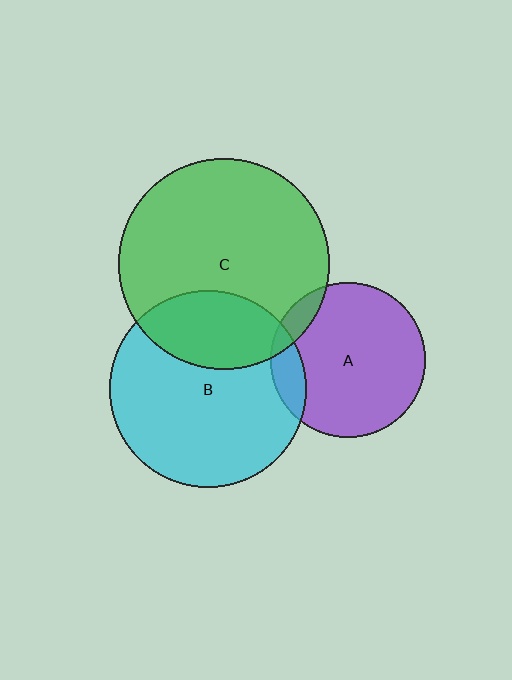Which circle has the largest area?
Circle C (green).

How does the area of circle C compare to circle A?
Approximately 1.8 times.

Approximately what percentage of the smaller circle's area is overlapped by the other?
Approximately 10%.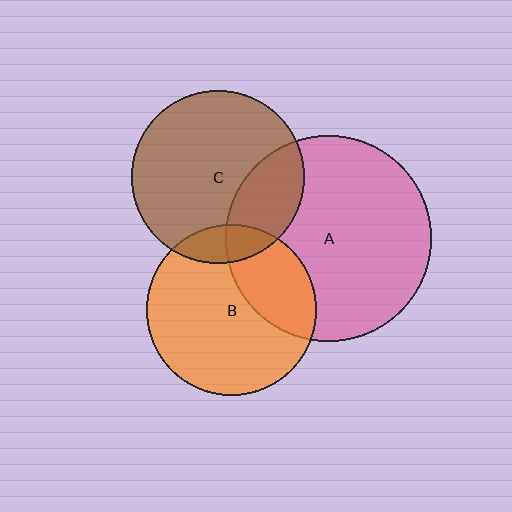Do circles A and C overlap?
Yes.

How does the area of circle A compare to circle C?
Approximately 1.4 times.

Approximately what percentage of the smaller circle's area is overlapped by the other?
Approximately 25%.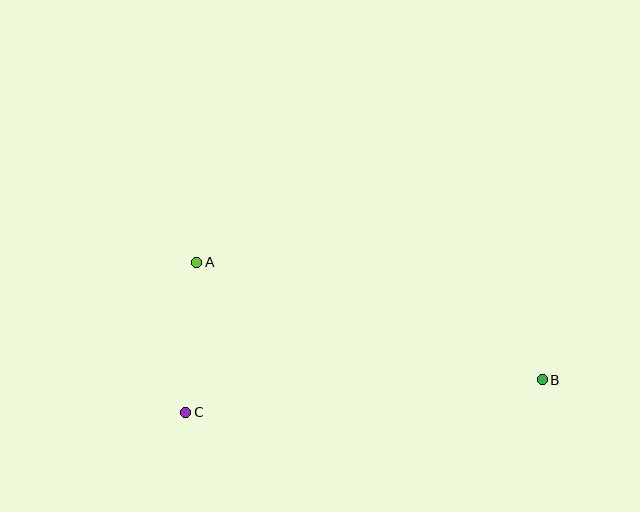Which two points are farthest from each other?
Points A and B are farthest from each other.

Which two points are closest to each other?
Points A and C are closest to each other.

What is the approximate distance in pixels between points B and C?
The distance between B and C is approximately 358 pixels.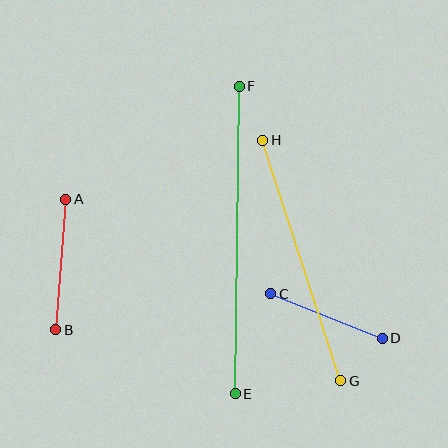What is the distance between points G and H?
The distance is approximately 253 pixels.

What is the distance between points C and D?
The distance is approximately 120 pixels.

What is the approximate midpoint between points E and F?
The midpoint is at approximately (237, 240) pixels.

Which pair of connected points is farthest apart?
Points E and F are farthest apart.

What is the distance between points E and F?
The distance is approximately 308 pixels.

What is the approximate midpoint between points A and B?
The midpoint is at approximately (61, 265) pixels.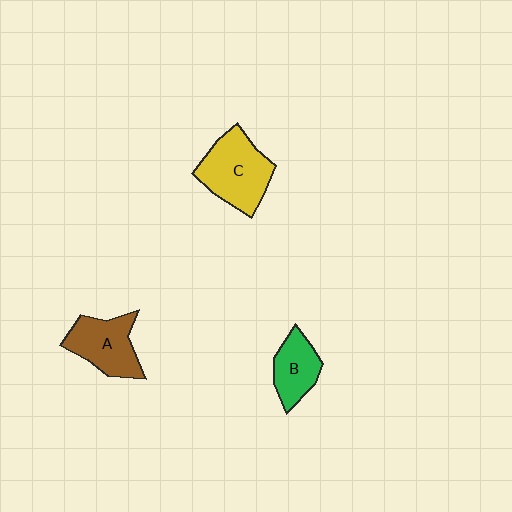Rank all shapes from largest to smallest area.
From largest to smallest: C (yellow), A (brown), B (green).